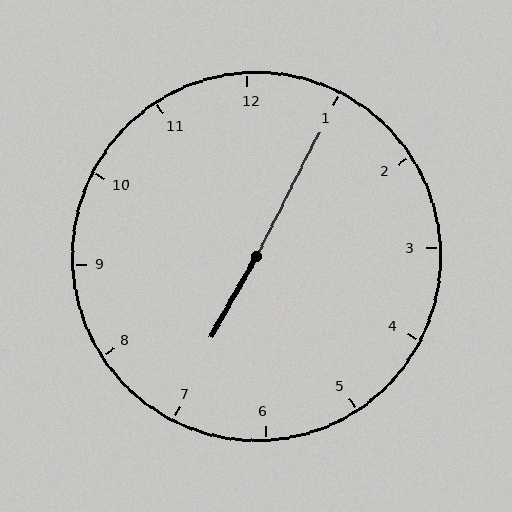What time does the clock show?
7:05.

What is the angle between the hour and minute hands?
Approximately 178 degrees.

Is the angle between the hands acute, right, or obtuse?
It is obtuse.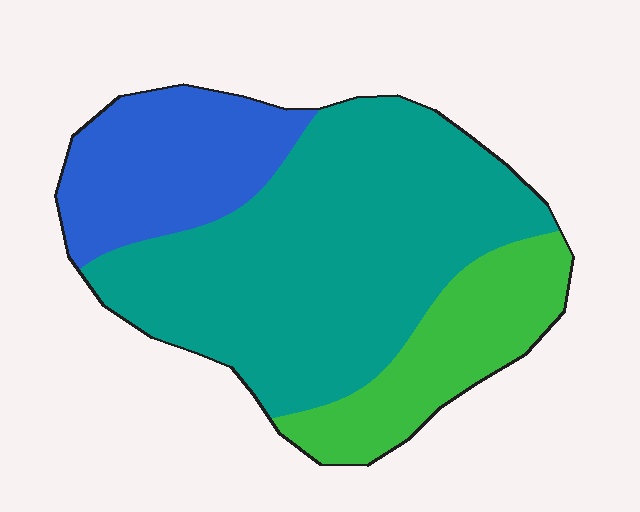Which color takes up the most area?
Teal, at roughly 60%.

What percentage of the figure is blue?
Blue covers 22% of the figure.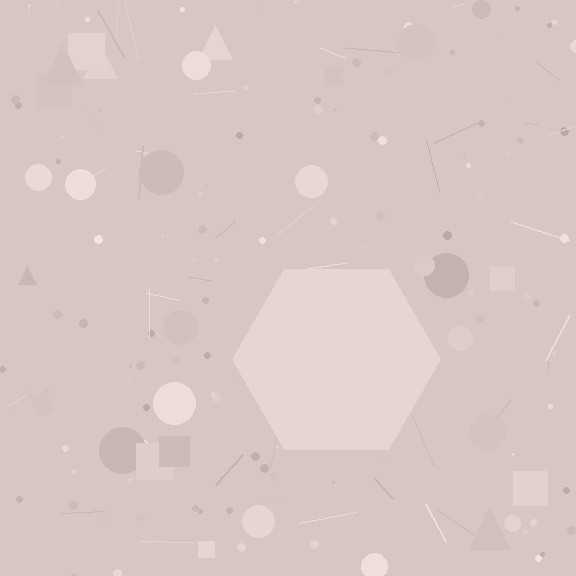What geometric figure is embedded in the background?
A hexagon is embedded in the background.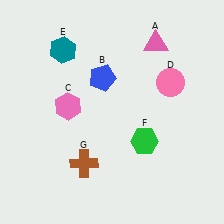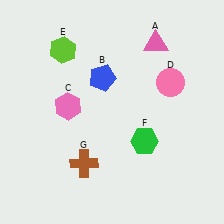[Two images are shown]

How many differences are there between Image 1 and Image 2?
There is 1 difference between the two images.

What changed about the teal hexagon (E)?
In Image 1, E is teal. In Image 2, it changed to lime.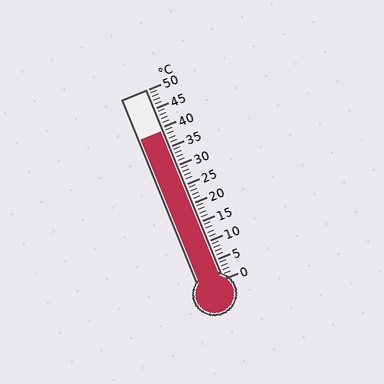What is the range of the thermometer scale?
The thermometer scale ranges from 0°C to 50°C.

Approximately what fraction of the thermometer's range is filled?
The thermometer is filled to approximately 80% of its range.